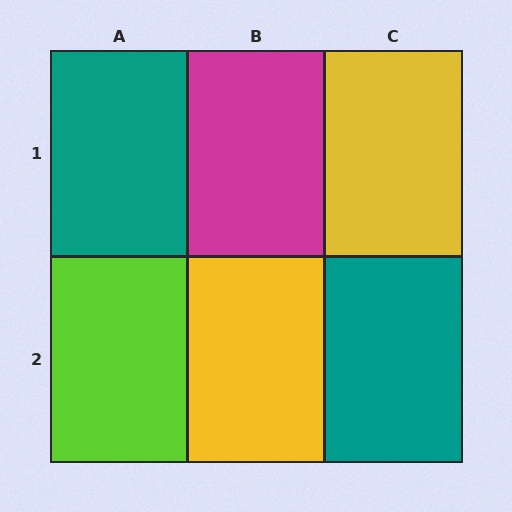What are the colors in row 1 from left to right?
Teal, magenta, yellow.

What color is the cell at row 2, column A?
Lime.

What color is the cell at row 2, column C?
Teal.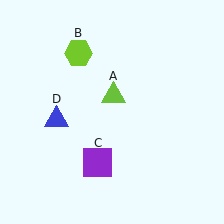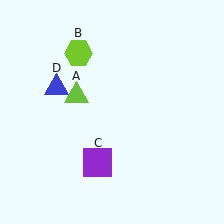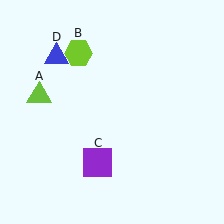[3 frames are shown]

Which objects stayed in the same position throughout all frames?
Lime hexagon (object B) and purple square (object C) remained stationary.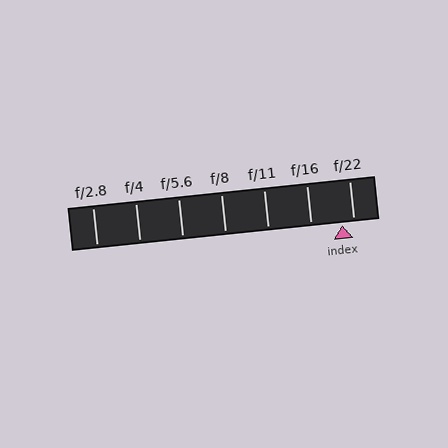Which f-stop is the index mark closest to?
The index mark is closest to f/22.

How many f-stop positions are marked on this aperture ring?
There are 7 f-stop positions marked.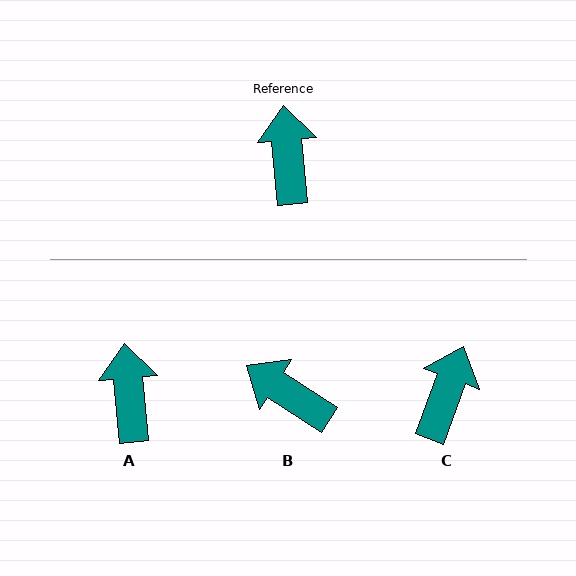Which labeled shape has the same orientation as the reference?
A.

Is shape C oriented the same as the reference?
No, it is off by about 26 degrees.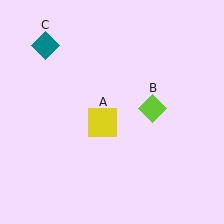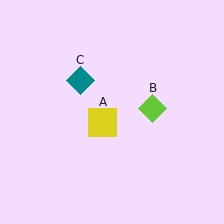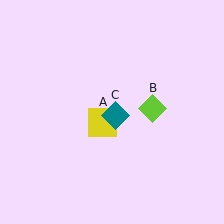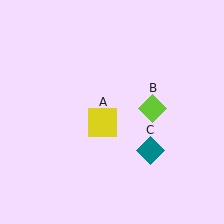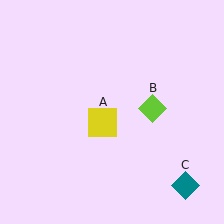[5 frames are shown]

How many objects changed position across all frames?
1 object changed position: teal diamond (object C).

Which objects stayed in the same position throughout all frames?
Yellow square (object A) and lime diamond (object B) remained stationary.